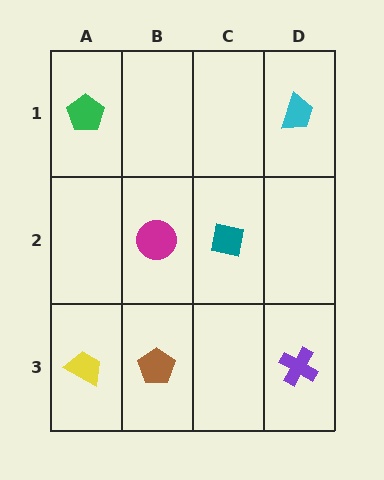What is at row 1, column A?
A green pentagon.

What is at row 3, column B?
A brown pentagon.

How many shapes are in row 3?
3 shapes.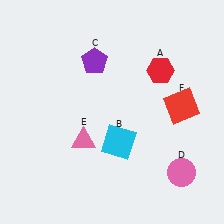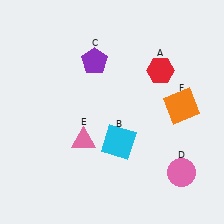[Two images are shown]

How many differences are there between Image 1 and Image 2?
There is 1 difference between the two images.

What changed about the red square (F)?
In Image 1, F is red. In Image 2, it changed to orange.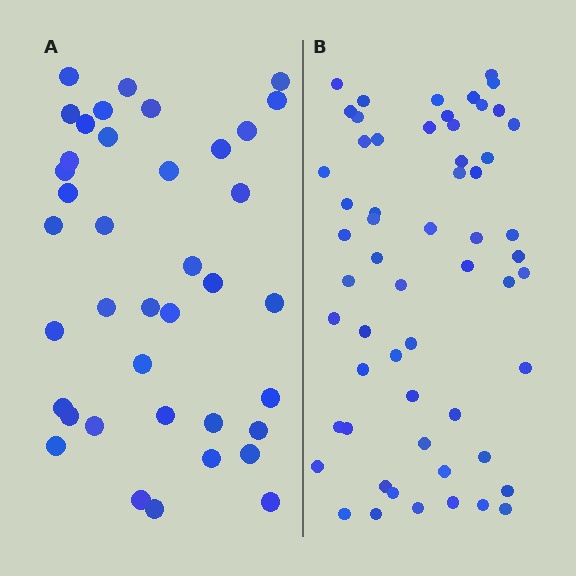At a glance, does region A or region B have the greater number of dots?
Region B (the right region) has more dots.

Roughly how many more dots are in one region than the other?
Region B has approximately 20 more dots than region A.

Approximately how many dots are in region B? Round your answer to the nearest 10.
About 60 dots. (The exact count is 58, which rounds to 60.)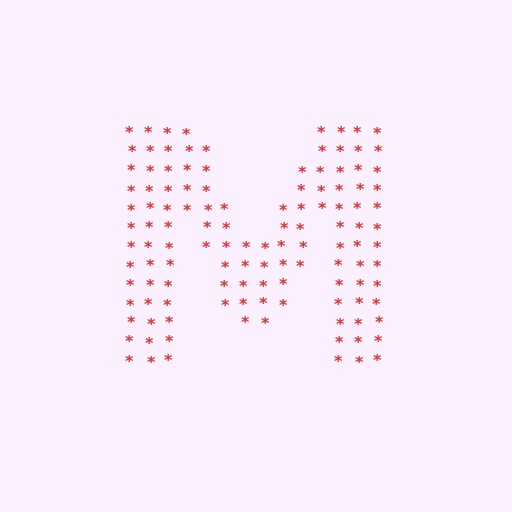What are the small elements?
The small elements are asterisks.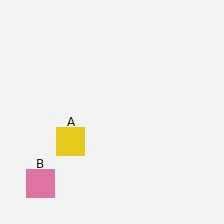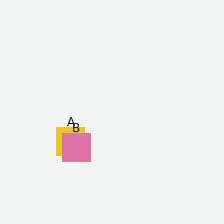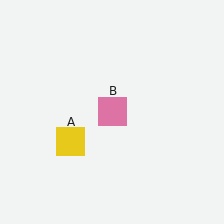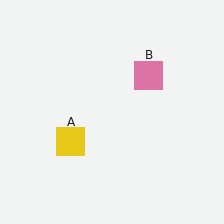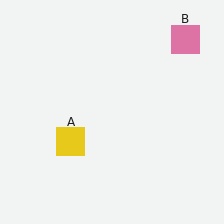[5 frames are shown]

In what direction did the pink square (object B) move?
The pink square (object B) moved up and to the right.